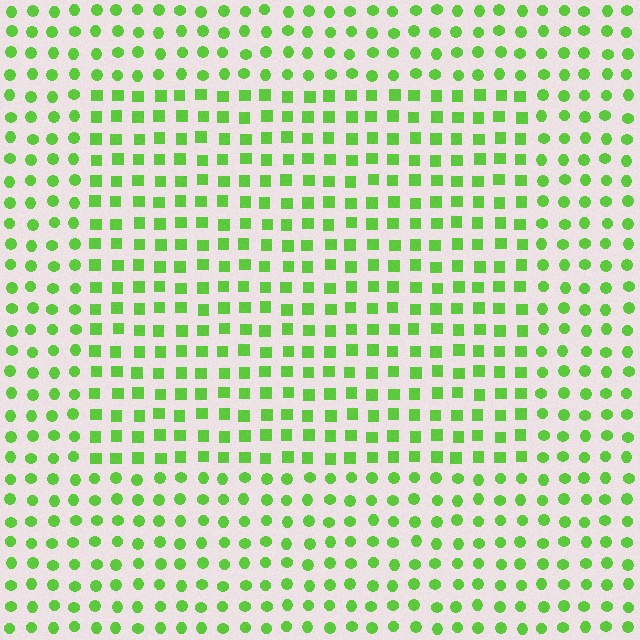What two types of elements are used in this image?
The image uses squares inside the rectangle region and circles outside it.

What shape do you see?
I see a rectangle.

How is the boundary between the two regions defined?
The boundary is defined by a change in element shape: squares inside vs. circles outside. All elements share the same color and spacing.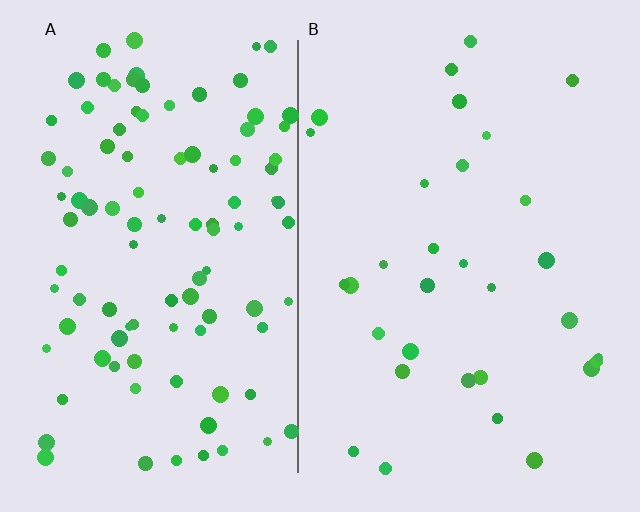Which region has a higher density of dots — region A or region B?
A (the left).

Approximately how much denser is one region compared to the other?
Approximately 3.2× — region A over region B.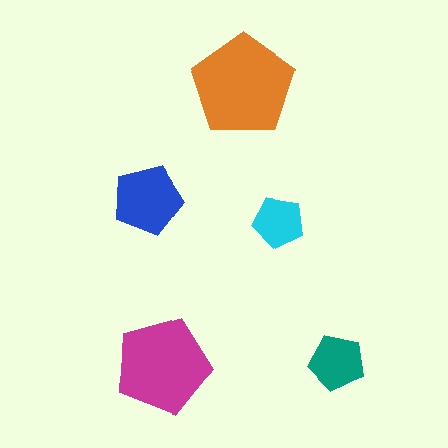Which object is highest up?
The orange pentagon is topmost.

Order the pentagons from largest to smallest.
the orange one, the magenta one, the blue one, the teal one, the cyan one.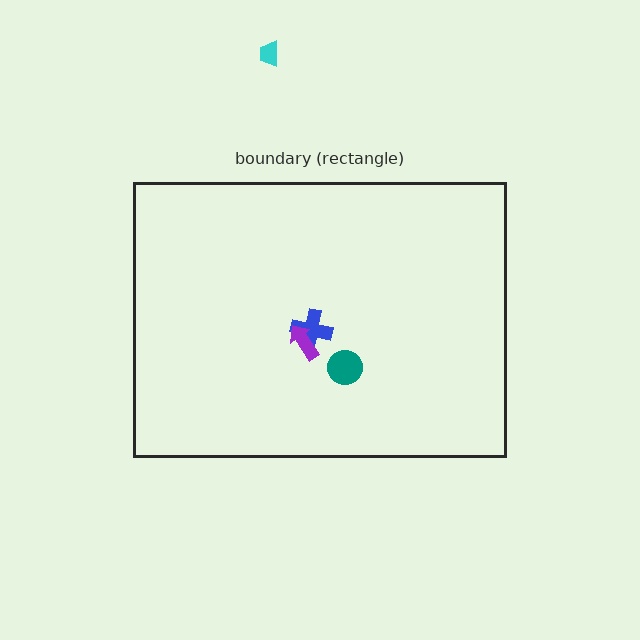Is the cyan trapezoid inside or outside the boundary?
Outside.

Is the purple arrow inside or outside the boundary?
Inside.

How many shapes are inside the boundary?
3 inside, 1 outside.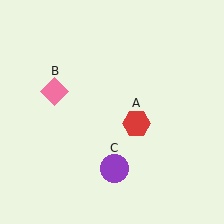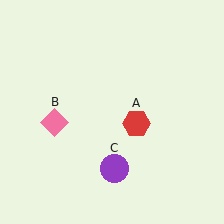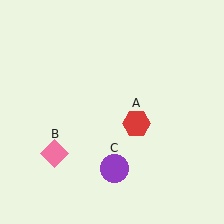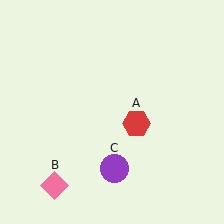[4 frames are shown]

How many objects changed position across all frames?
1 object changed position: pink diamond (object B).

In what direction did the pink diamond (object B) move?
The pink diamond (object B) moved down.